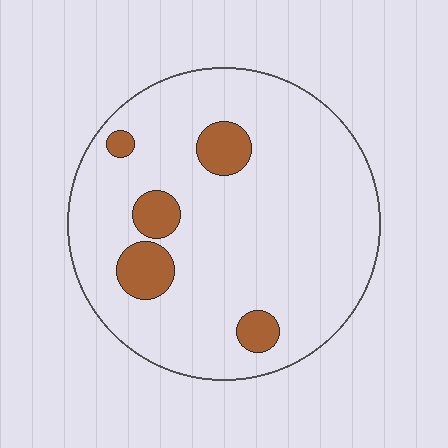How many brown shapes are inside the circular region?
5.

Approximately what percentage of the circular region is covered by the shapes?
Approximately 10%.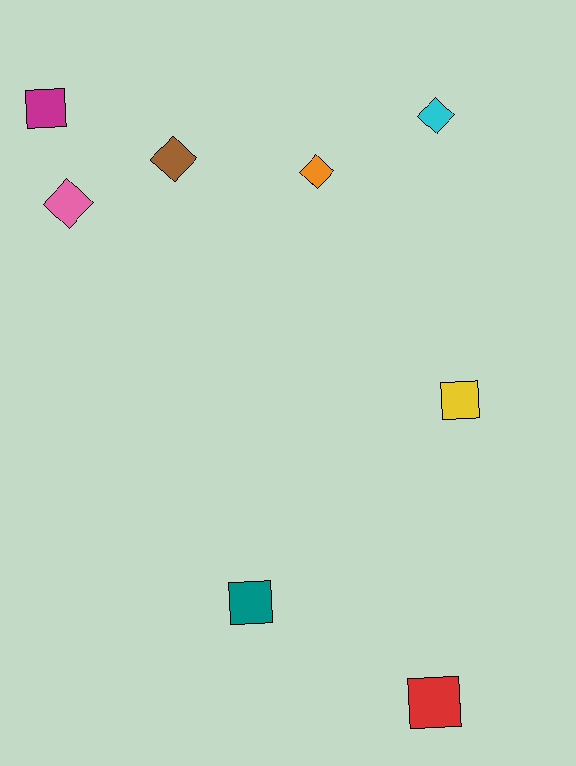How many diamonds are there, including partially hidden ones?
There are 4 diamonds.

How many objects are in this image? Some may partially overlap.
There are 8 objects.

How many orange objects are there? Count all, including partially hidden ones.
There is 1 orange object.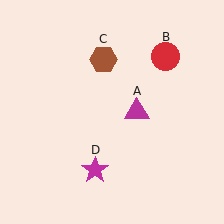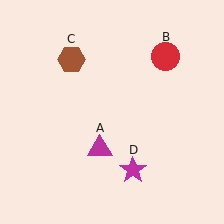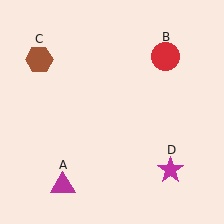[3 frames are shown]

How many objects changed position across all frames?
3 objects changed position: magenta triangle (object A), brown hexagon (object C), magenta star (object D).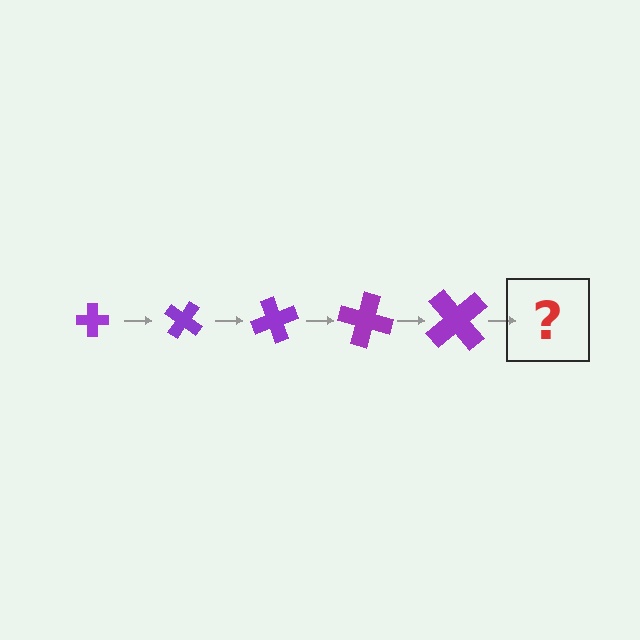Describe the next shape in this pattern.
It should be a cross, larger than the previous one and rotated 175 degrees from the start.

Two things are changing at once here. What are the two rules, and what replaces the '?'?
The two rules are that the cross grows larger each step and it rotates 35 degrees each step. The '?' should be a cross, larger than the previous one and rotated 175 degrees from the start.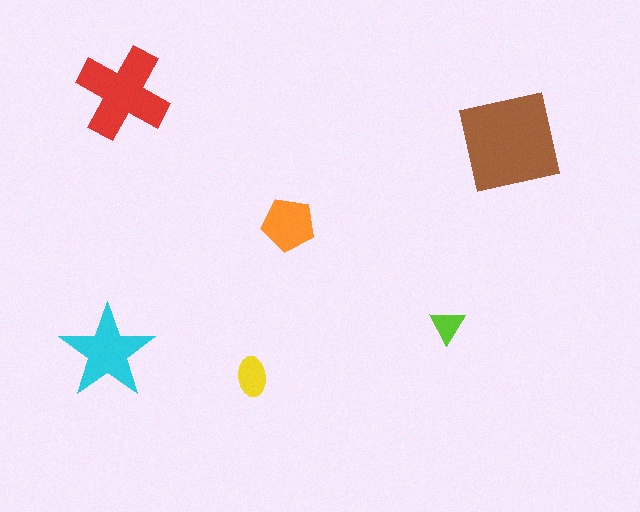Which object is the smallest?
The lime triangle.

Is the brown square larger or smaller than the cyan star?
Larger.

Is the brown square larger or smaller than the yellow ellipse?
Larger.